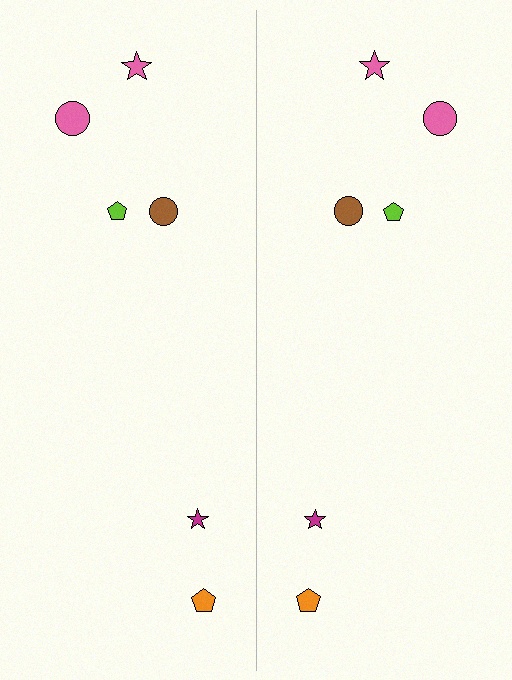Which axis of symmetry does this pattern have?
The pattern has a vertical axis of symmetry running through the center of the image.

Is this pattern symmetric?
Yes, this pattern has bilateral (reflection) symmetry.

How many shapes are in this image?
There are 12 shapes in this image.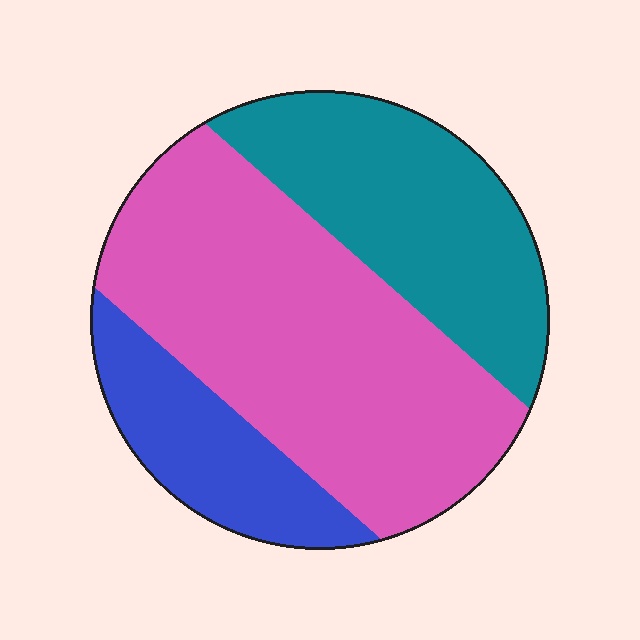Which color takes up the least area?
Blue, at roughly 15%.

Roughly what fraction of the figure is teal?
Teal takes up about one third (1/3) of the figure.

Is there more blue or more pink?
Pink.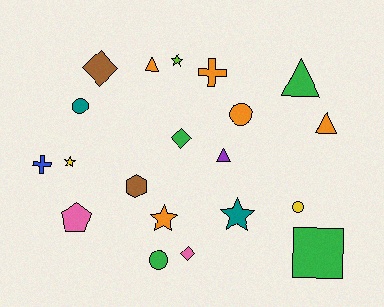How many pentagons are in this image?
There is 1 pentagon.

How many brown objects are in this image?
There are 2 brown objects.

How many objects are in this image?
There are 20 objects.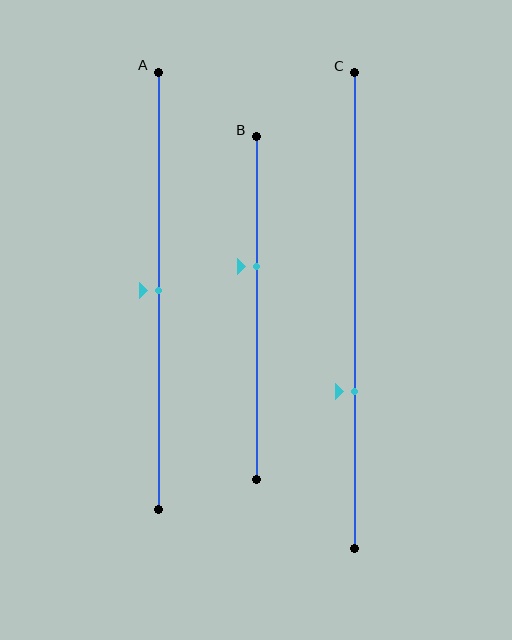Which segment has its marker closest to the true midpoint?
Segment A has its marker closest to the true midpoint.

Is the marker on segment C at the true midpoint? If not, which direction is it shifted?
No, the marker on segment C is shifted downward by about 17% of the segment length.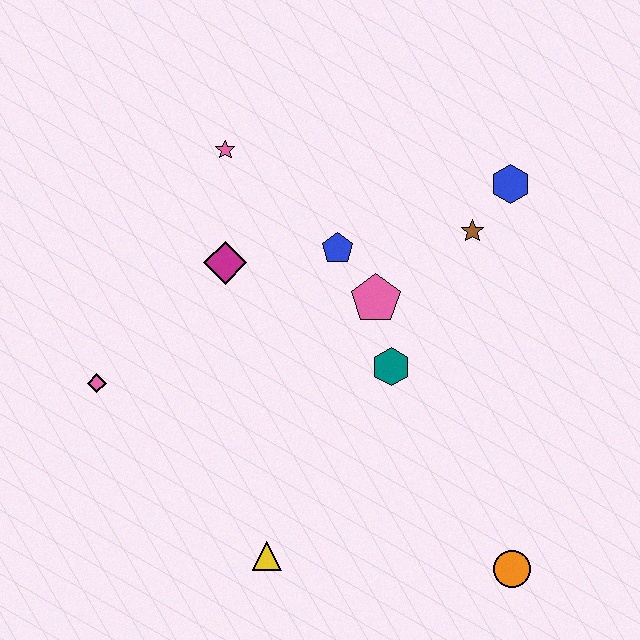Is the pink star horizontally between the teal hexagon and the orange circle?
No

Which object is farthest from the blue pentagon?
The orange circle is farthest from the blue pentagon.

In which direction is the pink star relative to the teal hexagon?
The pink star is above the teal hexagon.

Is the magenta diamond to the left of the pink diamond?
No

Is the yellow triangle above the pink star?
No